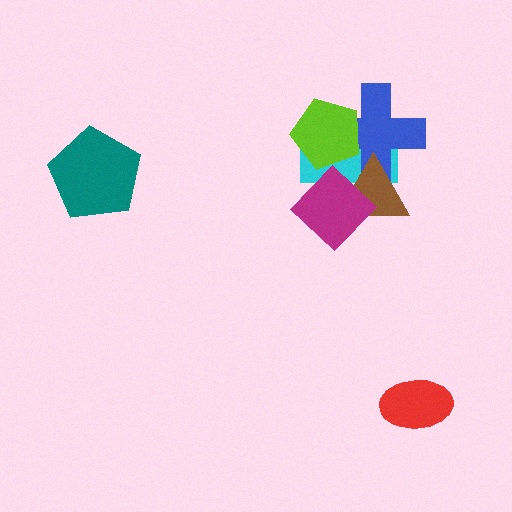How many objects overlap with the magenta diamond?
2 objects overlap with the magenta diamond.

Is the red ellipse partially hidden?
No, no other shape covers it.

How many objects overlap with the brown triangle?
3 objects overlap with the brown triangle.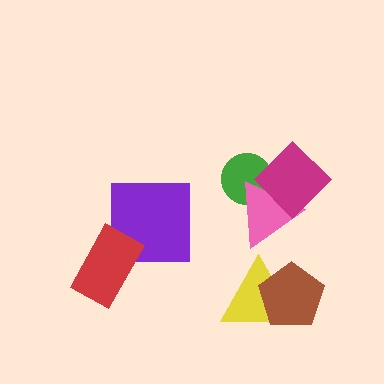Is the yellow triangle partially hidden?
Yes, it is partially covered by another shape.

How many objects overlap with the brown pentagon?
1 object overlaps with the brown pentagon.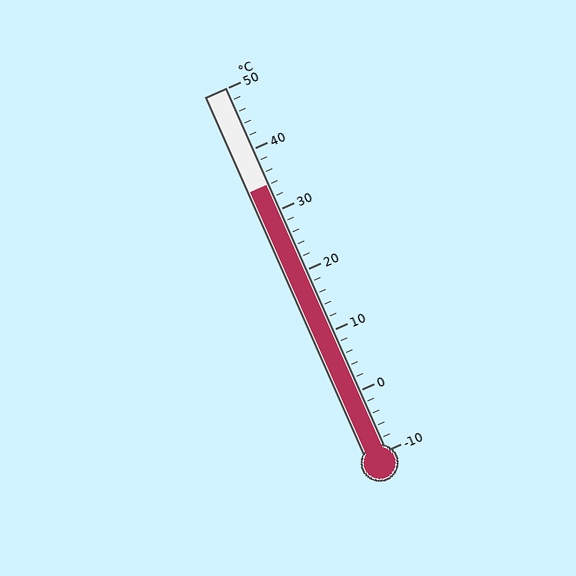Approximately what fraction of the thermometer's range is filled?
The thermometer is filled to approximately 75% of its range.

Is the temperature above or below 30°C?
The temperature is above 30°C.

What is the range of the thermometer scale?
The thermometer scale ranges from -10°C to 50°C.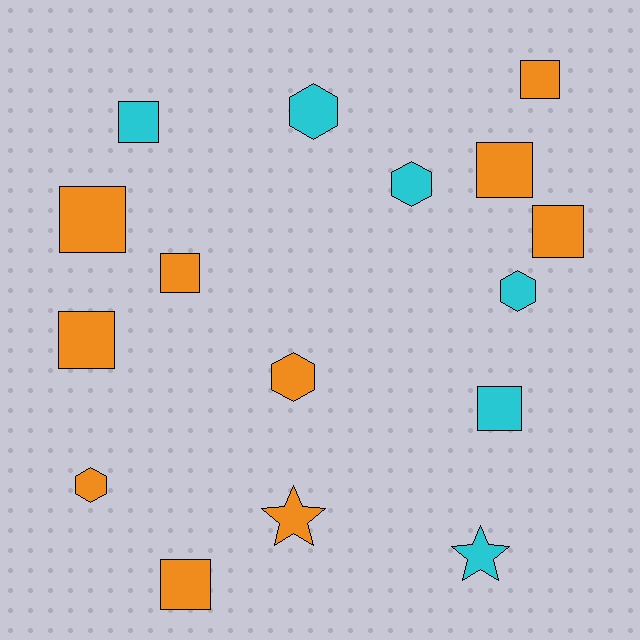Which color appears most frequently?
Orange, with 10 objects.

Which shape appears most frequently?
Square, with 9 objects.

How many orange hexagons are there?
There are 2 orange hexagons.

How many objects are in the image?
There are 16 objects.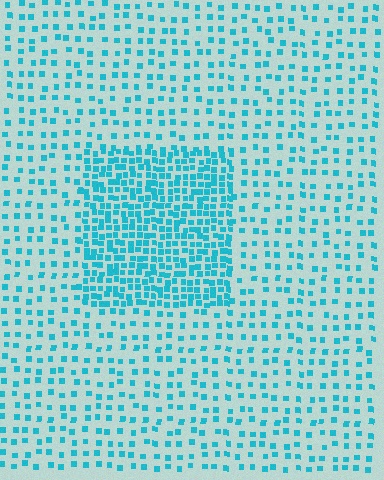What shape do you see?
I see a rectangle.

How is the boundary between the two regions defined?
The boundary is defined by a change in element density (approximately 2.5x ratio). All elements are the same color, size, and shape.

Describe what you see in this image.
The image contains small cyan elements arranged at two different densities. A rectangle-shaped region is visible where the elements are more densely packed than the surrounding area.